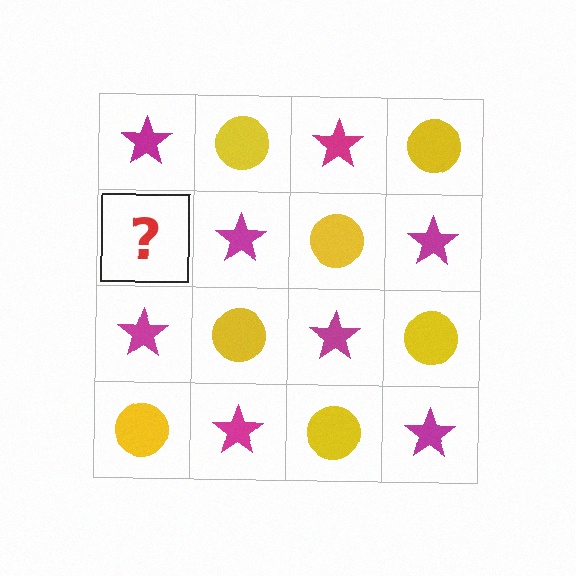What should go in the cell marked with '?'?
The missing cell should contain a yellow circle.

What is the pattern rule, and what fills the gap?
The rule is that it alternates magenta star and yellow circle in a checkerboard pattern. The gap should be filled with a yellow circle.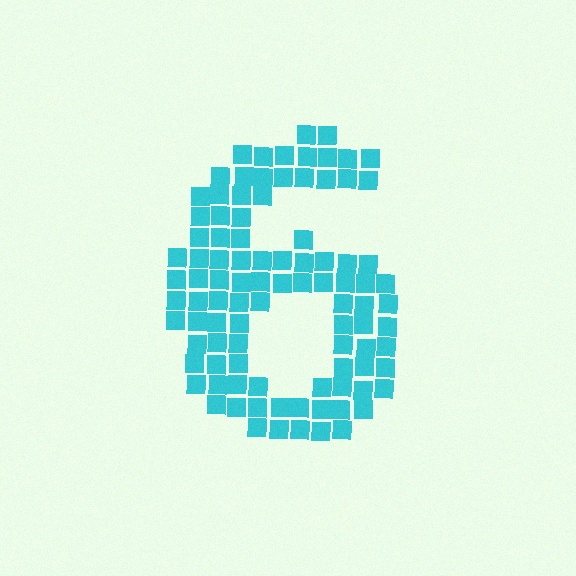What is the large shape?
The large shape is the digit 6.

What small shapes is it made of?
It is made of small squares.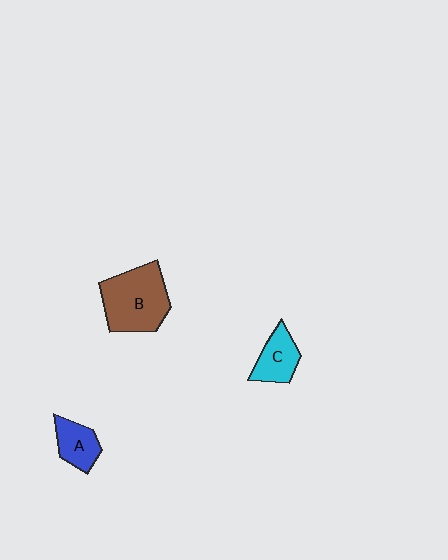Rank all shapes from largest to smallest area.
From largest to smallest: B (brown), C (cyan), A (blue).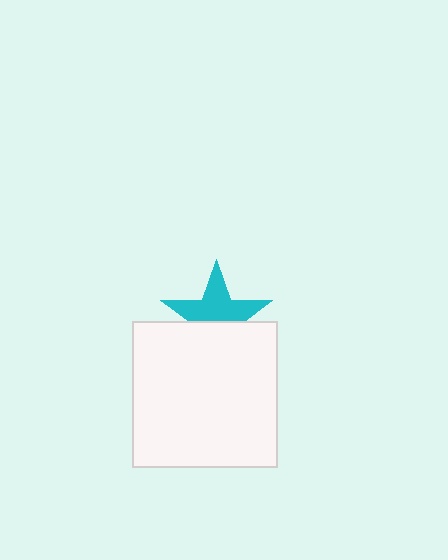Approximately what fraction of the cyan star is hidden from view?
Roughly 41% of the cyan star is hidden behind the white square.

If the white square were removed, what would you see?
You would see the complete cyan star.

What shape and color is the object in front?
The object in front is a white square.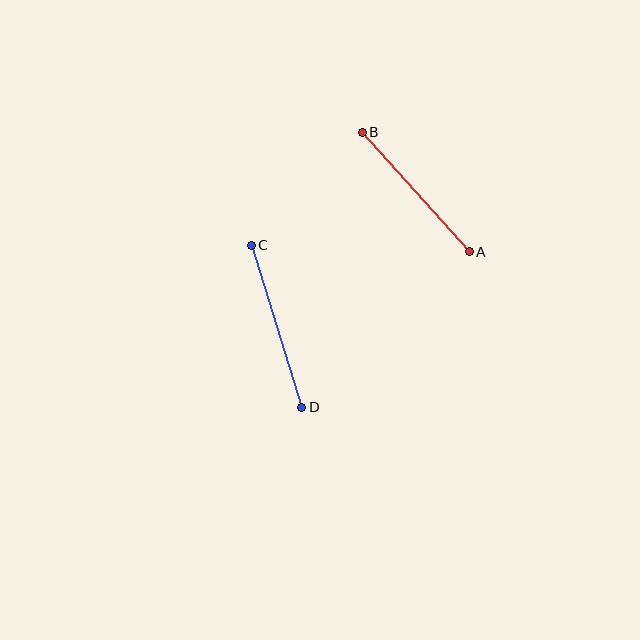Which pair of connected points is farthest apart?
Points C and D are farthest apart.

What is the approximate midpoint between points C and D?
The midpoint is at approximately (277, 326) pixels.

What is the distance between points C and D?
The distance is approximately 170 pixels.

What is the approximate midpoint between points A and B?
The midpoint is at approximately (416, 192) pixels.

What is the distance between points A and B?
The distance is approximately 161 pixels.